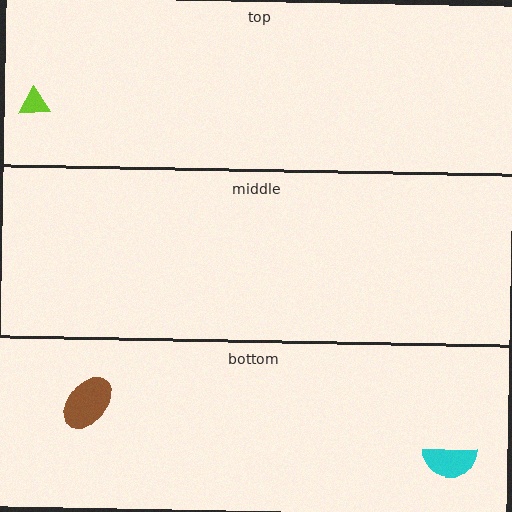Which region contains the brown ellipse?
The bottom region.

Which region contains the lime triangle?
The top region.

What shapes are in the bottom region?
The cyan semicircle, the brown ellipse.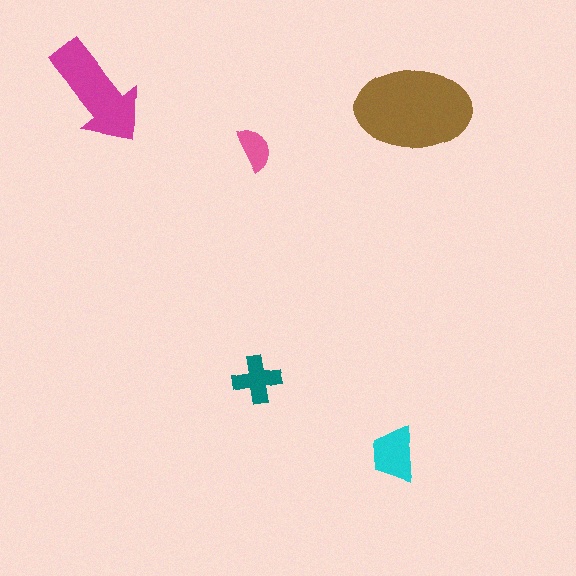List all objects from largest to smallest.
The brown ellipse, the magenta arrow, the cyan trapezoid, the teal cross, the pink semicircle.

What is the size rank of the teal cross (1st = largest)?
4th.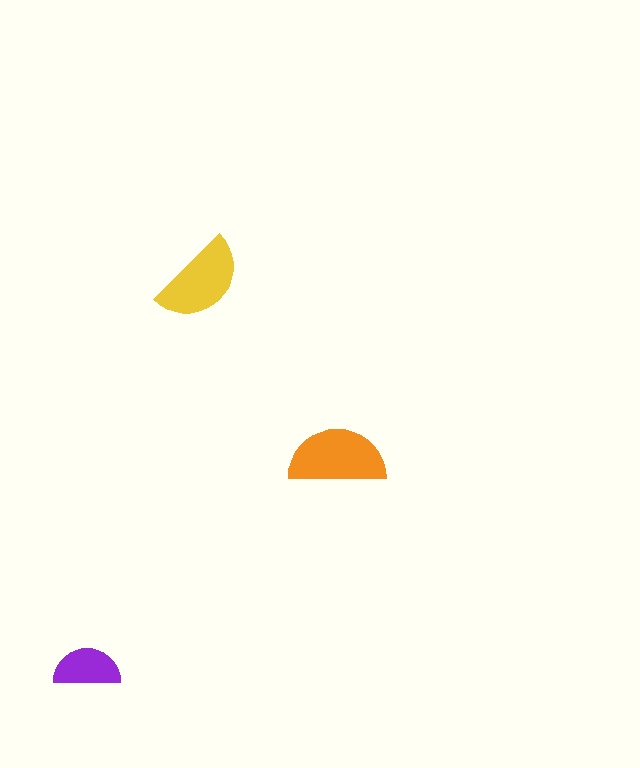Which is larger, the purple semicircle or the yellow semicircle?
The yellow one.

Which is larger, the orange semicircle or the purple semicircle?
The orange one.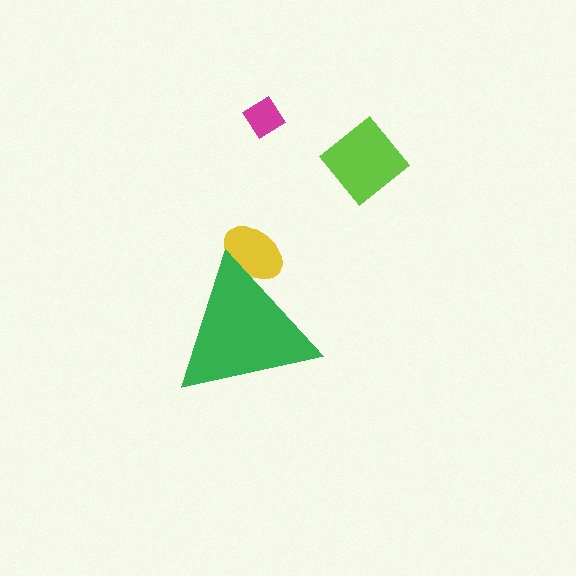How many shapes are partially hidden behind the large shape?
1 shape is partially hidden.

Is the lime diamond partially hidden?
No, the lime diamond is fully visible.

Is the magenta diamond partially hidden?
No, the magenta diamond is fully visible.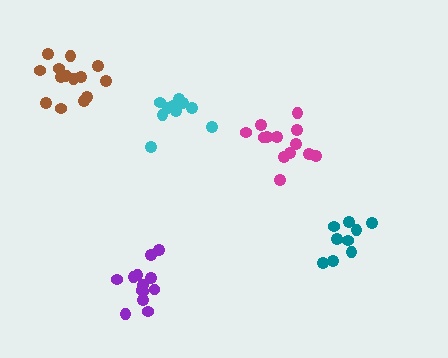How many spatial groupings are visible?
There are 5 spatial groupings.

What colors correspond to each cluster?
The clusters are colored: purple, magenta, cyan, teal, brown.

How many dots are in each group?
Group 1: 13 dots, Group 2: 13 dots, Group 3: 10 dots, Group 4: 9 dots, Group 5: 15 dots (60 total).